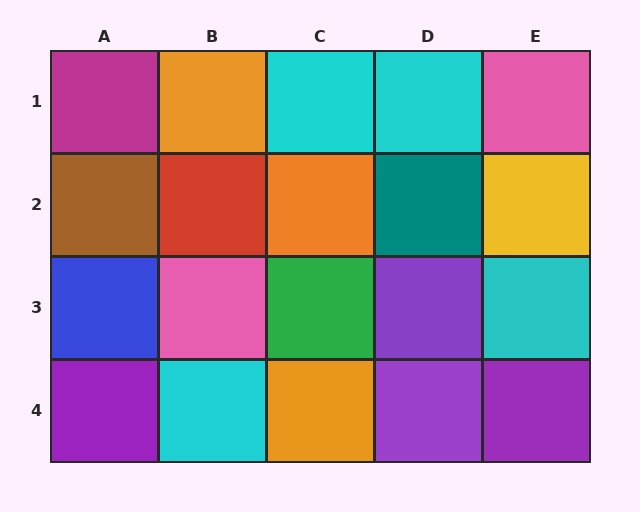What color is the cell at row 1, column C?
Cyan.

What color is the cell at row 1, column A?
Magenta.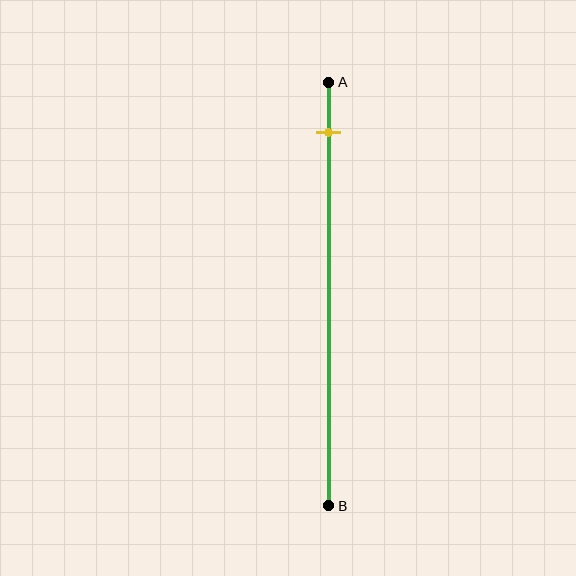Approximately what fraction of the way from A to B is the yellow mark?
The yellow mark is approximately 10% of the way from A to B.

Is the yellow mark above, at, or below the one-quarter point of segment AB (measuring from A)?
The yellow mark is above the one-quarter point of segment AB.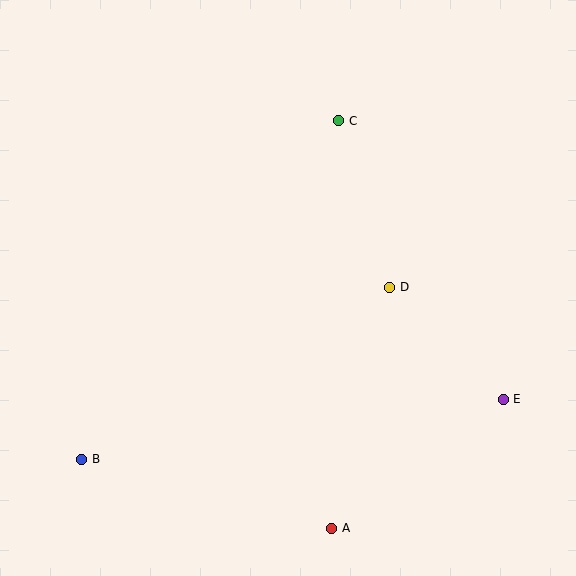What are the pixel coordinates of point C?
Point C is at (339, 121).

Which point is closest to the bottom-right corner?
Point E is closest to the bottom-right corner.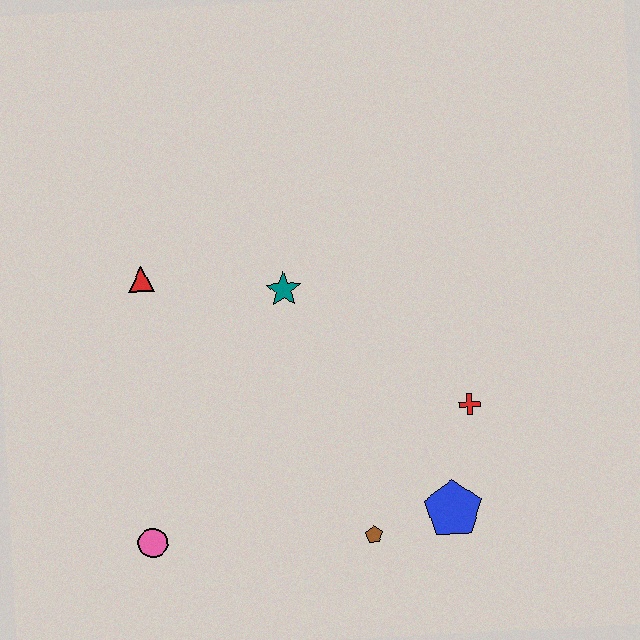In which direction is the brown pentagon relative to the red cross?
The brown pentagon is below the red cross.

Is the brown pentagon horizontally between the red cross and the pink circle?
Yes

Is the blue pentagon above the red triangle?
No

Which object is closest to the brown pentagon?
The blue pentagon is closest to the brown pentagon.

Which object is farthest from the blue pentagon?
The red triangle is farthest from the blue pentagon.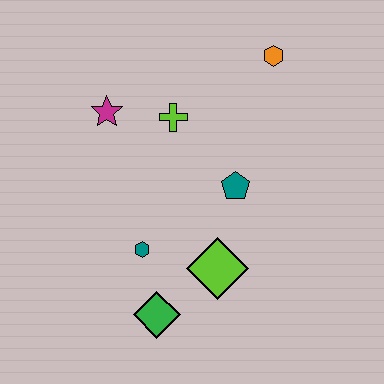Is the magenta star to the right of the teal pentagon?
No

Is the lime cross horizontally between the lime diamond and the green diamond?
Yes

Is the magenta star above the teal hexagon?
Yes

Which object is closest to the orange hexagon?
The lime cross is closest to the orange hexagon.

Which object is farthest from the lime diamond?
The orange hexagon is farthest from the lime diamond.